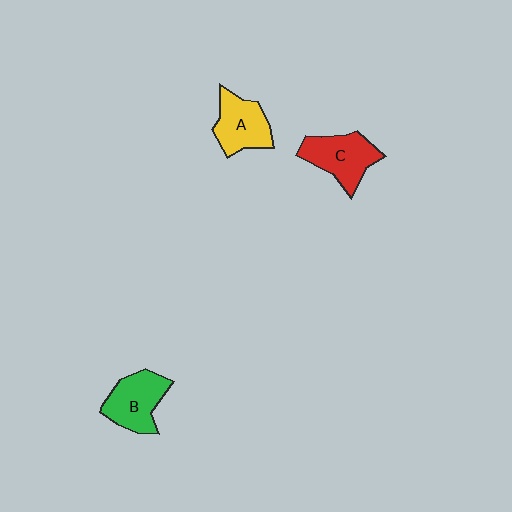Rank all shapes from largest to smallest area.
From largest to smallest: C (red), B (green), A (yellow).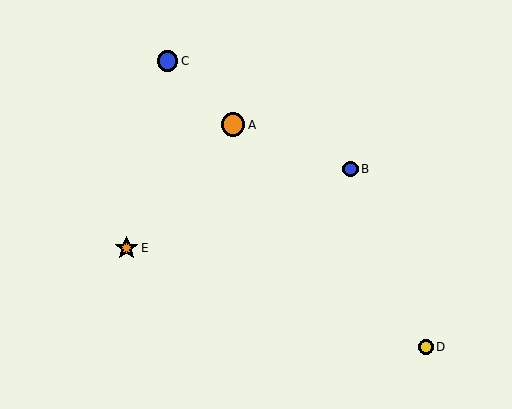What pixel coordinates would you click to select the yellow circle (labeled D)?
Click at (426, 347) to select the yellow circle D.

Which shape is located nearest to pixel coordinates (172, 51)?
The blue circle (labeled C) at (167, 61) is nearest to that location.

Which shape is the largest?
The orange circle (labeled A) is the largest.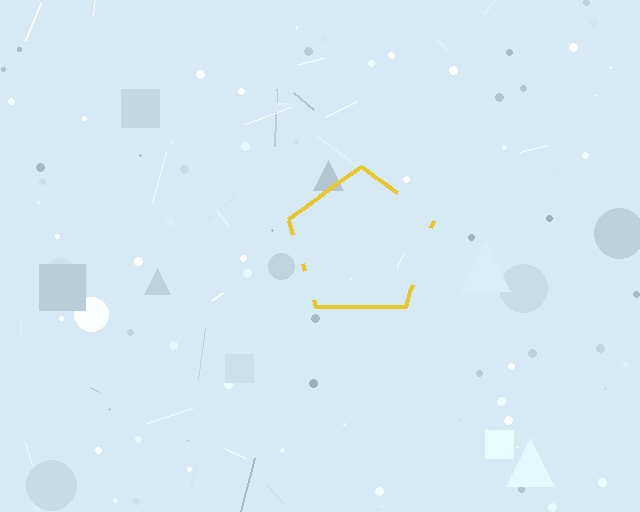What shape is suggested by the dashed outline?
The dashed outline suggests a pentagon.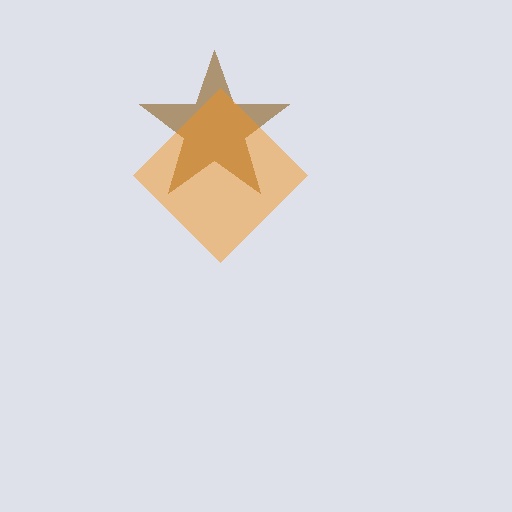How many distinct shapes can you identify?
There are 2 distinct shapes: a brown star, an orange diamond.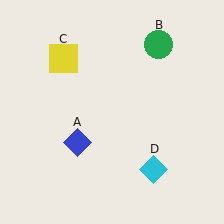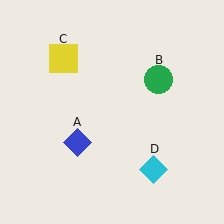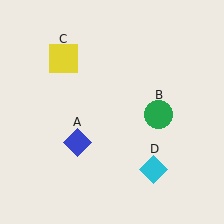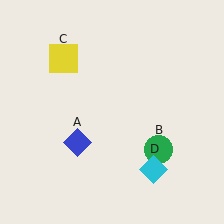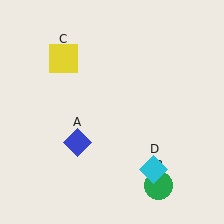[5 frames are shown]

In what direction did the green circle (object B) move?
The green circle (object B) moved down.